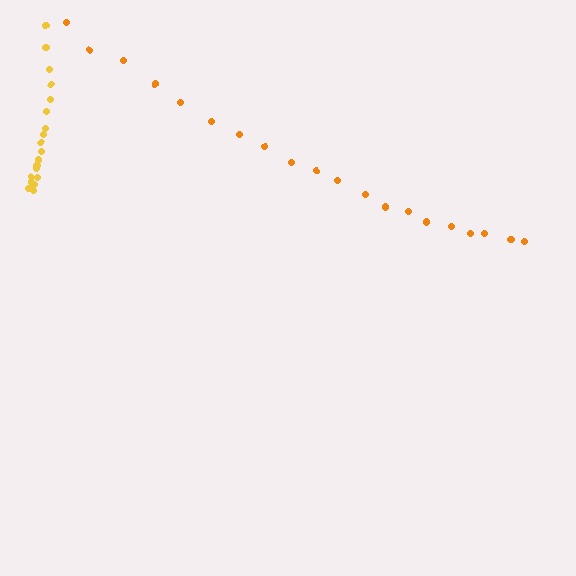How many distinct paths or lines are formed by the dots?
There are 2 distinct paths.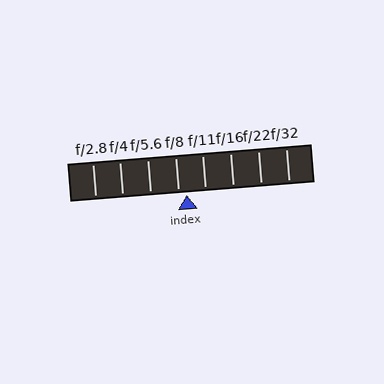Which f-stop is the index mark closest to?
The index mark is closest to f/8.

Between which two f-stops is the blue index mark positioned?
The index mark is between f/8 and f/11.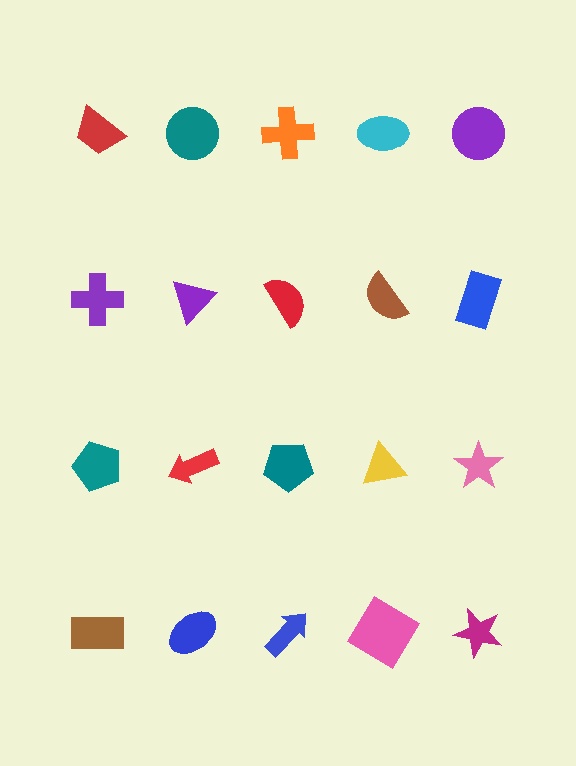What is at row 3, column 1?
A teal pentagon.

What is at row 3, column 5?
A pink star.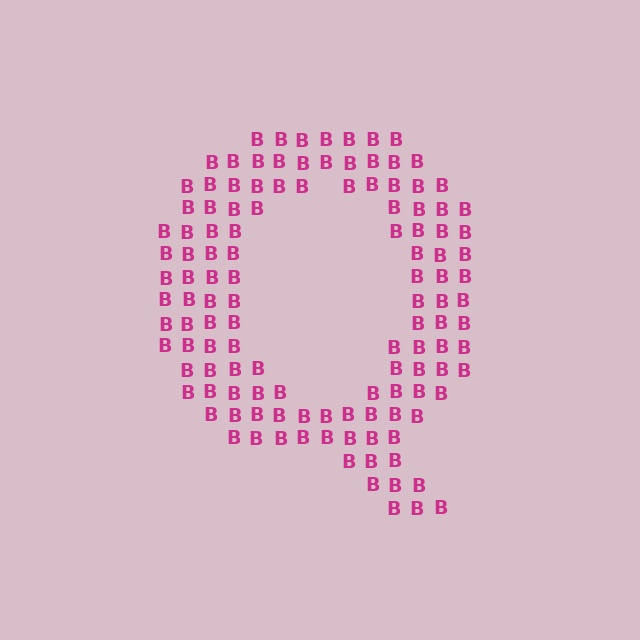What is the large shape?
The large shape is the letter Q.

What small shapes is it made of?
It is made of small letter B's.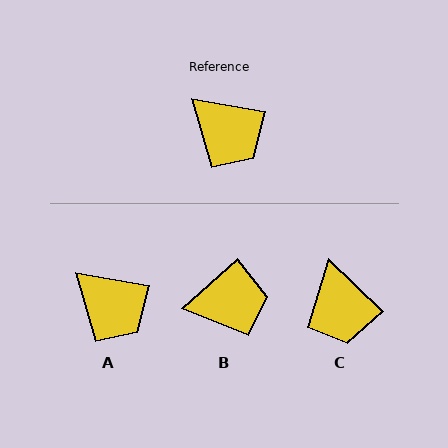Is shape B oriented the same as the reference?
No, it is off by about 52 degrees.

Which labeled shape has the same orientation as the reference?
A.